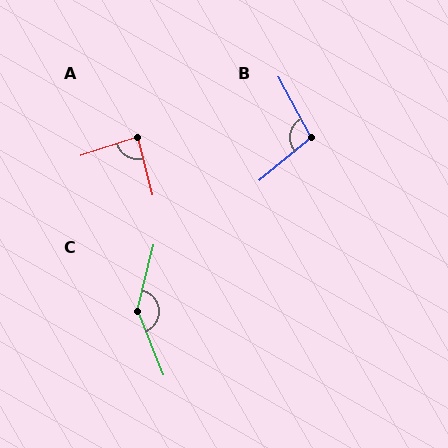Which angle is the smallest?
A, at approximately 86 degrees.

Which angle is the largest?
C, at approximately 144 degrees.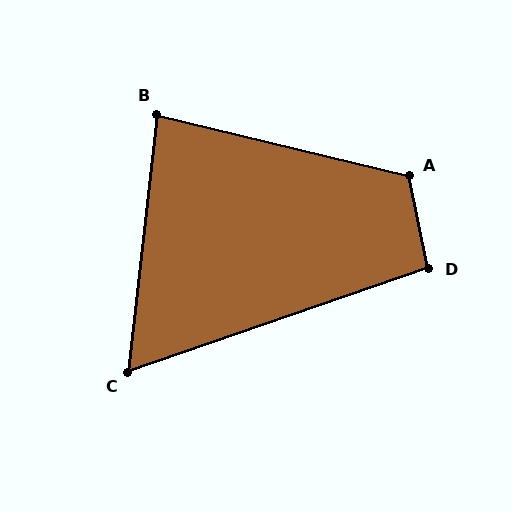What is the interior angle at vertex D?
Approximately 97 degrees (obtuse).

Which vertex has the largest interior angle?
A, at approximately 115 degrees.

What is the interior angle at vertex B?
Approximately 83 degrees (acute).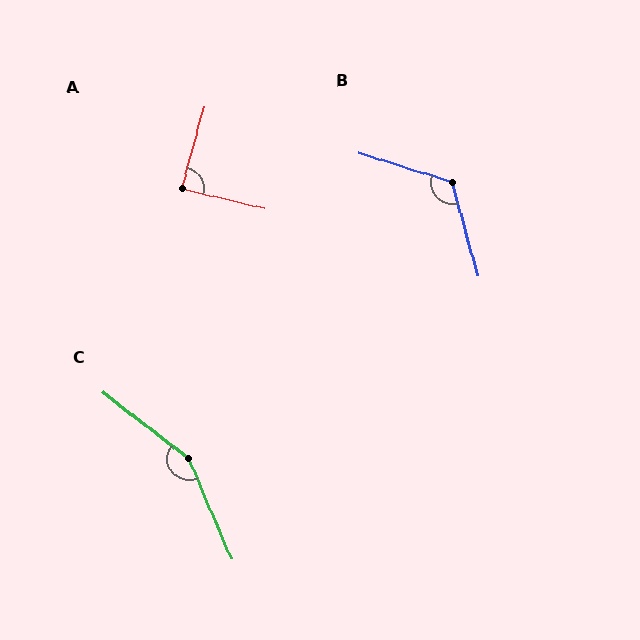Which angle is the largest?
C, at approximately 151 degrees.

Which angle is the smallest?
A, at approximately 88 degrees.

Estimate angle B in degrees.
Approximately 123 degrees.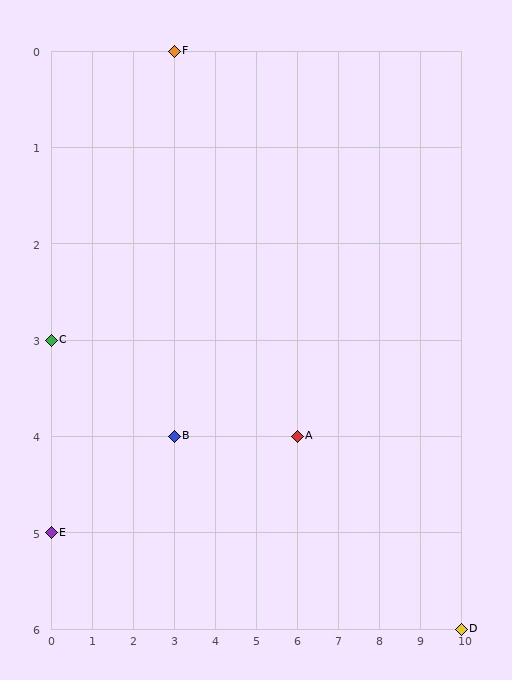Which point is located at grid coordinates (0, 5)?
Point E is at (0, 5).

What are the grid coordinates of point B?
Point B is at grid coordinates (3, 4).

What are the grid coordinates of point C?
Point C is at grid coordinates (0, 3).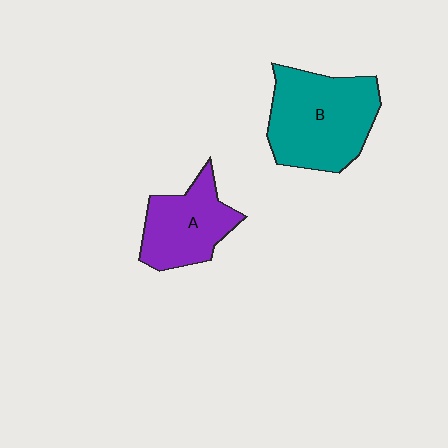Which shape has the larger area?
Shape B (teal).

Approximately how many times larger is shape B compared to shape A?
Approximately 1.5 times.